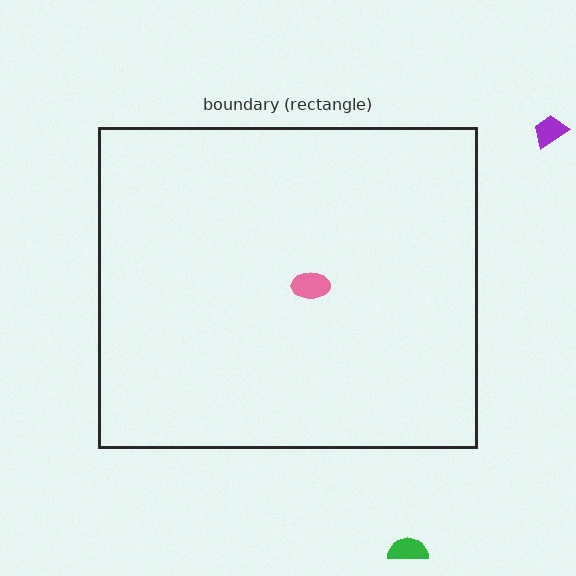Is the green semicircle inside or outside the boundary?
Outside.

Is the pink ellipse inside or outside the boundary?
Inside.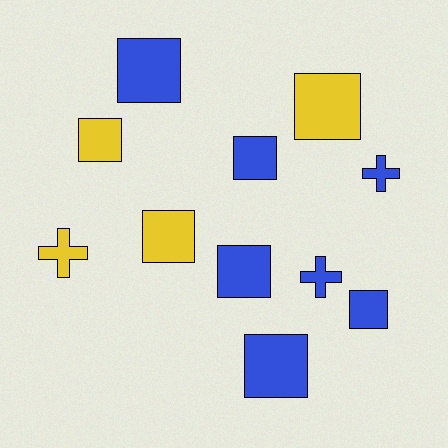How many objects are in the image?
There are 11 objects.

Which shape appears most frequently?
Square, with 8 objects.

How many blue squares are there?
There are 5 blue squares.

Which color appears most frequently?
Blue, with 7 objects.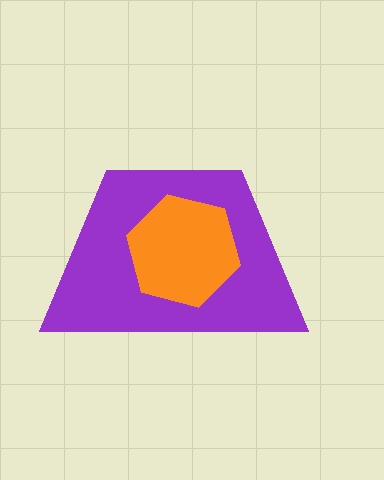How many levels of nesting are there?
2.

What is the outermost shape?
The purple trapezoid.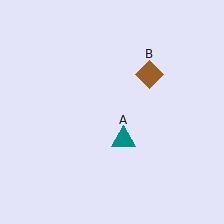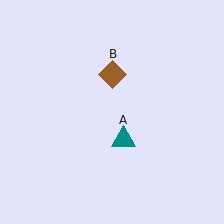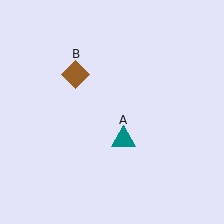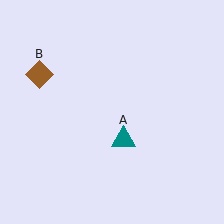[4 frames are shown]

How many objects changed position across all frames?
1 object changed position: brown diamond (object B).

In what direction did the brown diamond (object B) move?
The brown diamond (object B) moved left.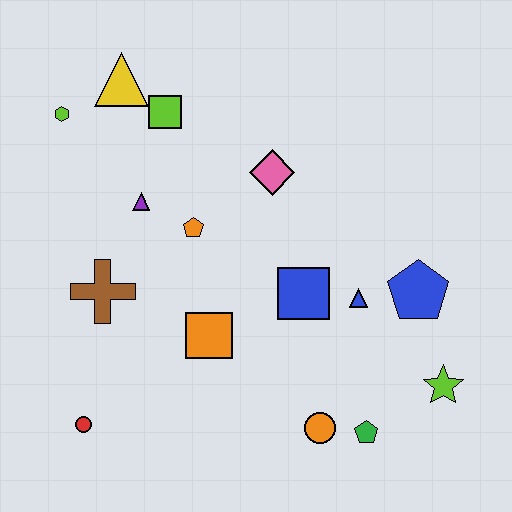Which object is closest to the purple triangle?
The orange pentagon is closest to the purple triangle.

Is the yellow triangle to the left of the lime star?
Yes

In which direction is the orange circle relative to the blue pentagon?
The orange circle is below the blue pentagon.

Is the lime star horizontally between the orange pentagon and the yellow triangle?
No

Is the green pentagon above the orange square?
No